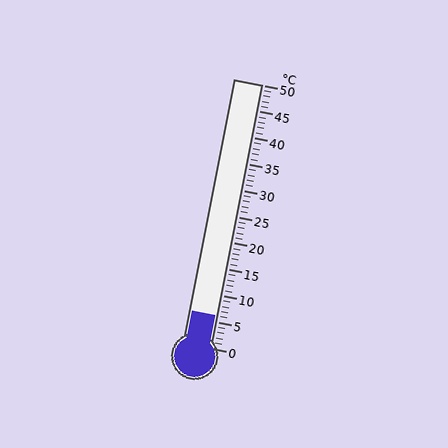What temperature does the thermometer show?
The thermometer shows approximately 6°C.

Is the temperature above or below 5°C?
The temperature is above 5°C.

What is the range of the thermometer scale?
The thermometer scale ranges from 0°C to 50°C.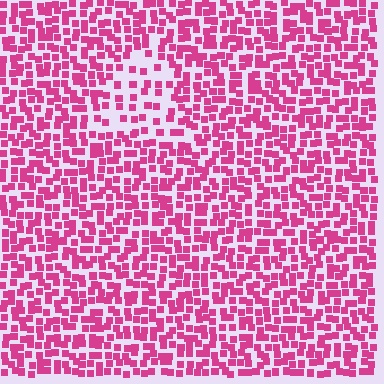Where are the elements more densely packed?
The elements are more densely packed outside the triangle boundary.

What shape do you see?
I see a triangle.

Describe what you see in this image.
The image contains small magenta elements arranged at two different densities. A triangle-shaped region is visible where the elements are less densely packed than the surrounding area.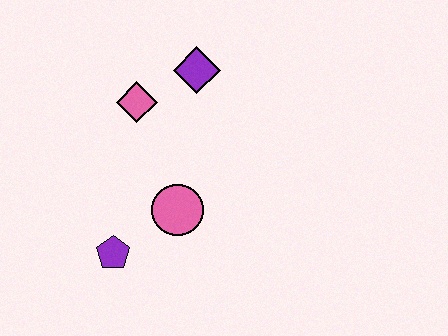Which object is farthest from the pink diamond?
The purple pentagon is farthest from the pink diamond.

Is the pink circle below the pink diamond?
Yes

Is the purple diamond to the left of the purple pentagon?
No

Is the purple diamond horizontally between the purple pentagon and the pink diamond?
No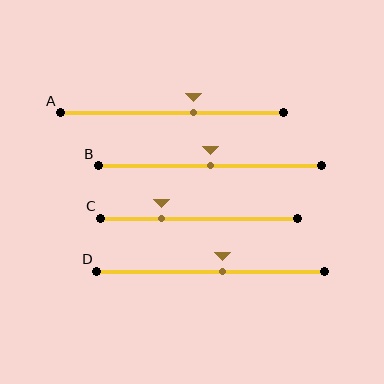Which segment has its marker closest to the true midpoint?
Segment B has its marker closest to the true midpoint.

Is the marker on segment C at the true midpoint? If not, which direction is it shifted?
No, the marker on segment C is shifted to the left by about 19% of the segment length.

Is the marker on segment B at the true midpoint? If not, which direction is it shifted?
Yes, the marker on segment B is at the true midpoint.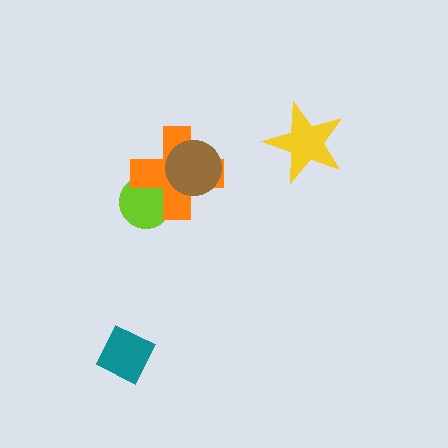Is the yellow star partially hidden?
No, no other shape covers it.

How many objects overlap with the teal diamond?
0 objects overlap with the teal diamond.